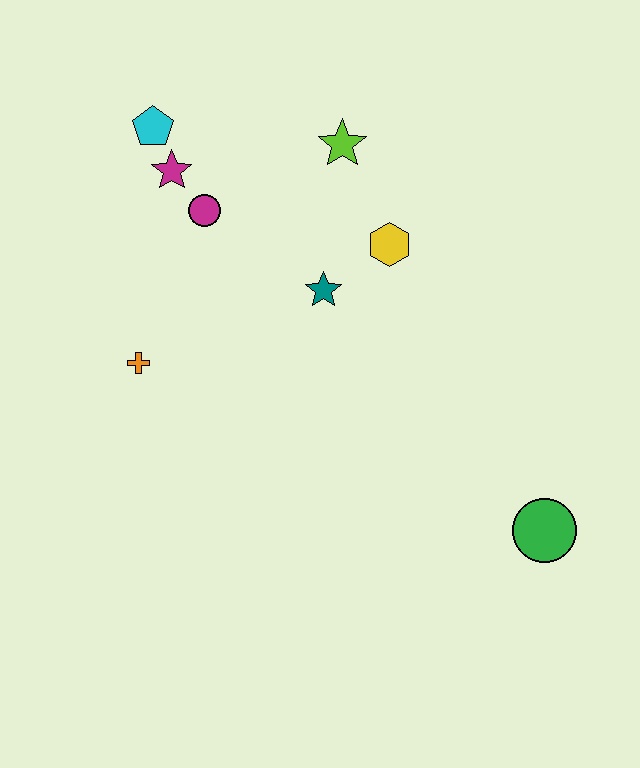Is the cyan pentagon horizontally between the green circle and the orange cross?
Yes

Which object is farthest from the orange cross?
The green circle is farthest from the orange cross.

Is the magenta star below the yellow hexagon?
No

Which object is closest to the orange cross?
The magenta circle is closest to the orange cross.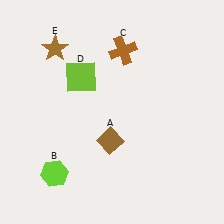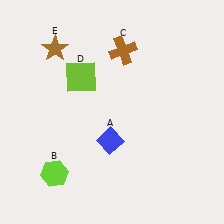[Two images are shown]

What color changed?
The diamond (A) changed from brown in Image 1 to blue in Image 2.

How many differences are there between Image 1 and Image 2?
There is 1 difference between the two images.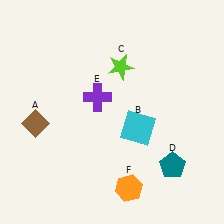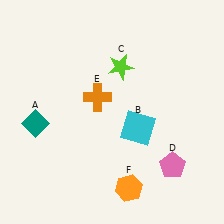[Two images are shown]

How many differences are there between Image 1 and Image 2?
There are 3 differences between the two images.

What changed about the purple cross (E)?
In Image 1, E is purple. In Image 2, it changed to orange.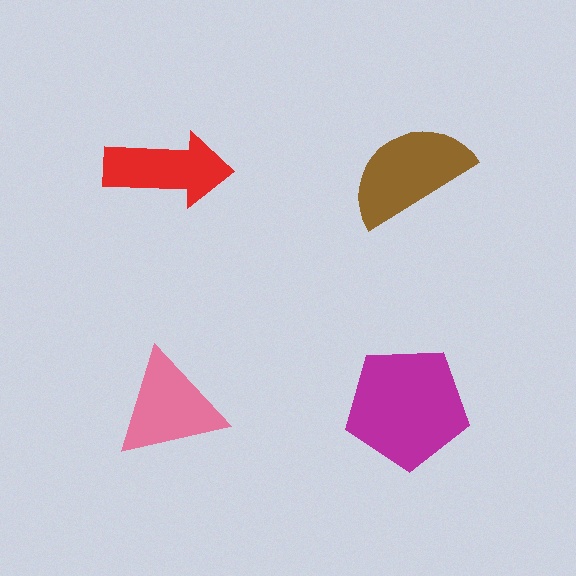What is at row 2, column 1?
A pink triangle.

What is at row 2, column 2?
A magenta pentagon.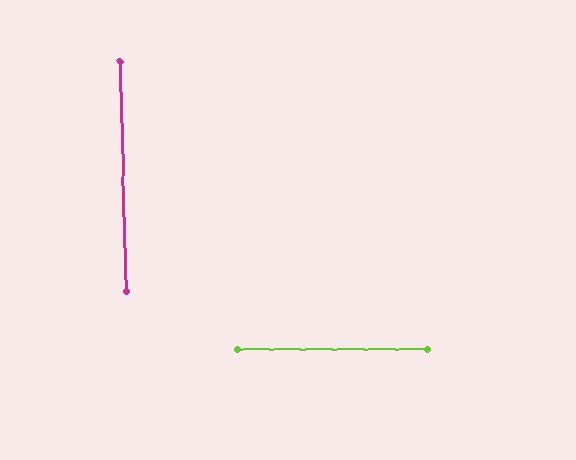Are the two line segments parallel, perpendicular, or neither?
Perpendicular — they meet at approximately 88°.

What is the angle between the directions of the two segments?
Approximately 88 degrees.